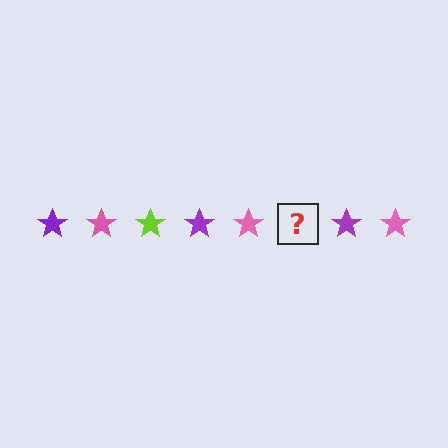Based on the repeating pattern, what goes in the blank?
The blank should be a lime star.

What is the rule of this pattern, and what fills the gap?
The rule is that the pattern cycles through purple, pink, lime stars. The gap should be filled with a lime star.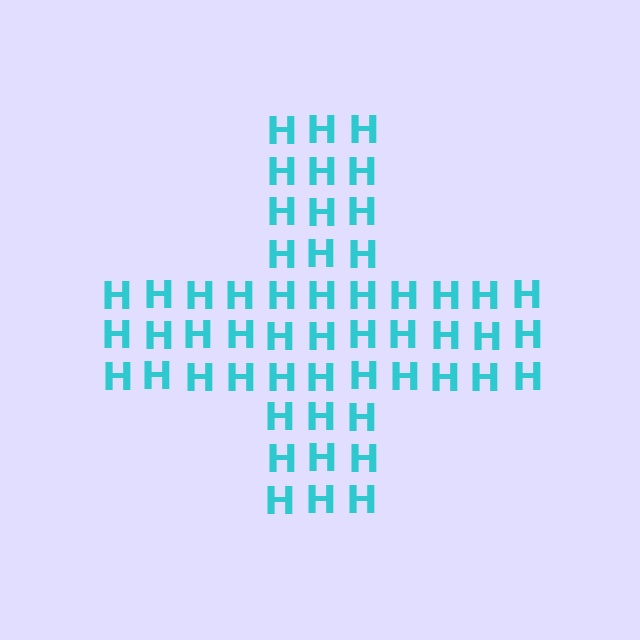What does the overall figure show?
The overall figure shows a cross.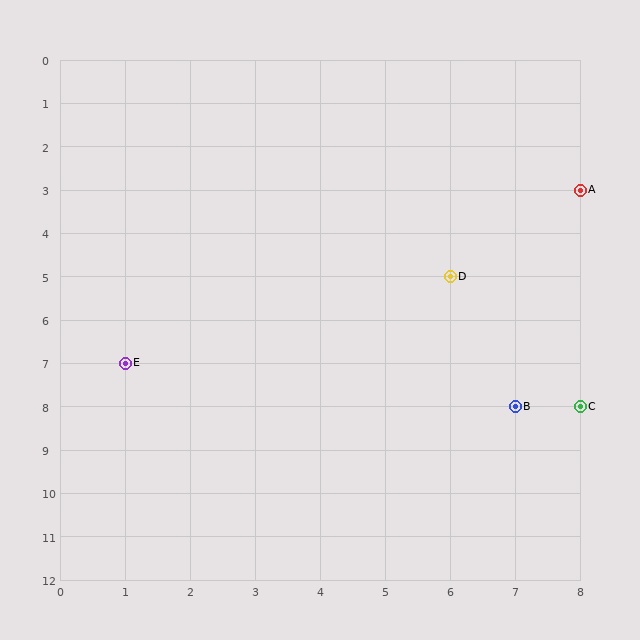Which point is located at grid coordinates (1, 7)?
Point E is at (1, 7).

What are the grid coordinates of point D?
Point D is at grid coordinates (6, 5).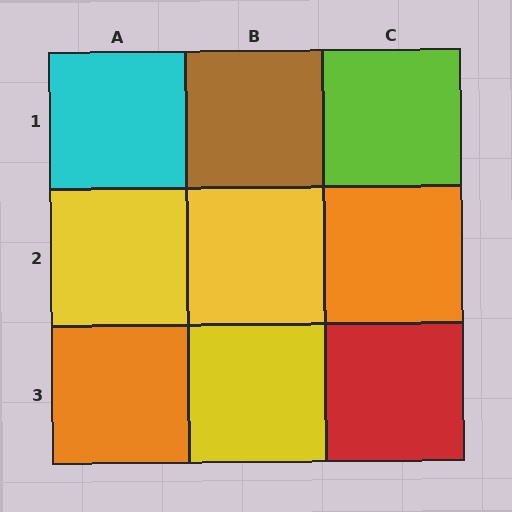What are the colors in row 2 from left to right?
Yellow, yellow, orange.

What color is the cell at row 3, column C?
Red.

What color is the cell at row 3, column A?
Orange.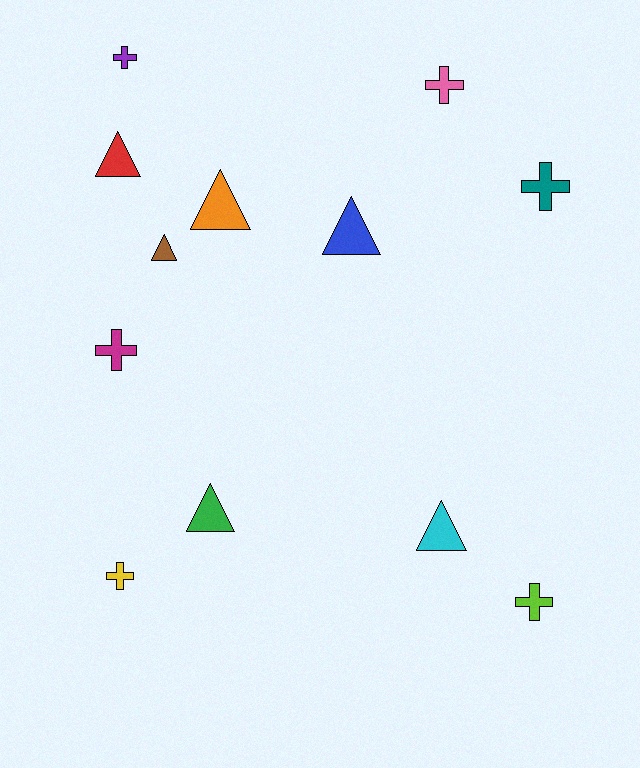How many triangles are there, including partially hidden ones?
There are 6 triangles.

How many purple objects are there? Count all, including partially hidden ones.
There is 1 purple object.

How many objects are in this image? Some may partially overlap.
There are 12 objects.